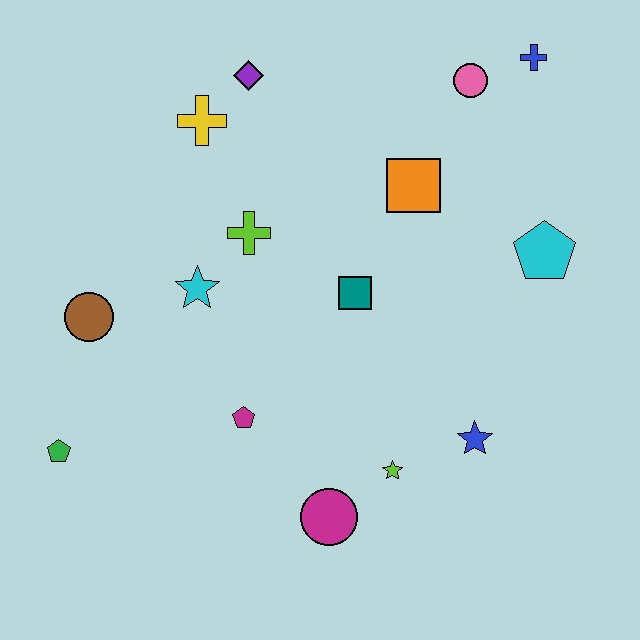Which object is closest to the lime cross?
The cyan star is closest to the lime cross.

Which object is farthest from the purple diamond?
The magenta circle is farthest from the purple diamond.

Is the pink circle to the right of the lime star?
Yes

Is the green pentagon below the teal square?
Yes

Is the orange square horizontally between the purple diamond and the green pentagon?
No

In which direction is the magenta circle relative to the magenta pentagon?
The magenta circle is below the magenta pentagon.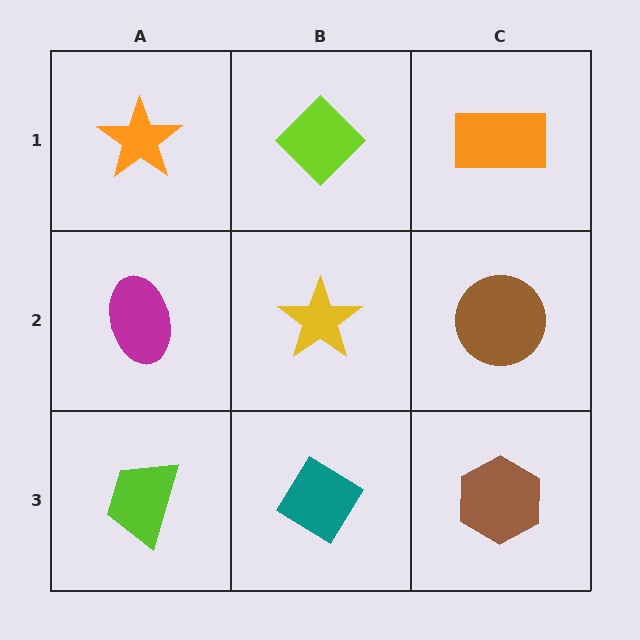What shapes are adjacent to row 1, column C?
A brown circle (row 2, column C), a lime diamond (row 1, column B).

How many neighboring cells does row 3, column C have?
2.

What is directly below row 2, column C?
A brown hexagon.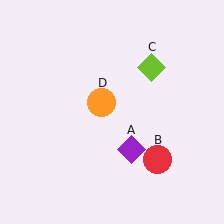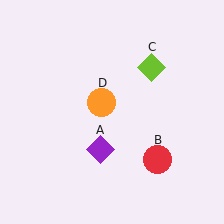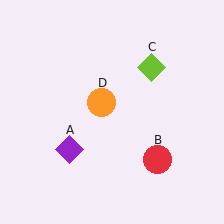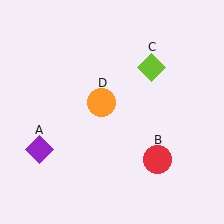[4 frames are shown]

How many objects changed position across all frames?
1 object changed position: purple diamond (object A).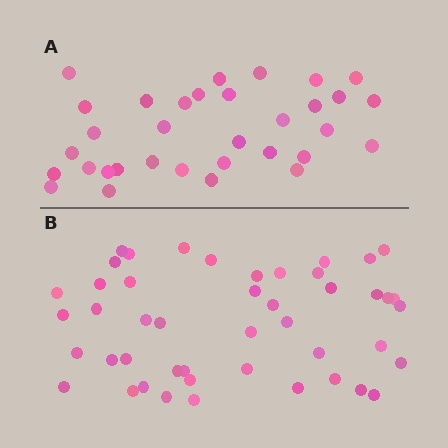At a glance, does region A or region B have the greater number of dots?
Region B (the bottom region) has more dots.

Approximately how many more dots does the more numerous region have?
Region B has approximately 15 more dots than region A.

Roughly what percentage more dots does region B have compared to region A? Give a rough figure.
About 40% more.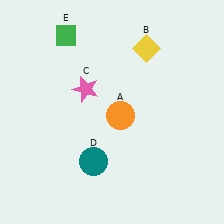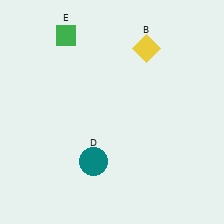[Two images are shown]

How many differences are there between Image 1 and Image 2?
There are 2 differences between the two images.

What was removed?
The pink star (C), the orange circle (A) were removed in Image 2.